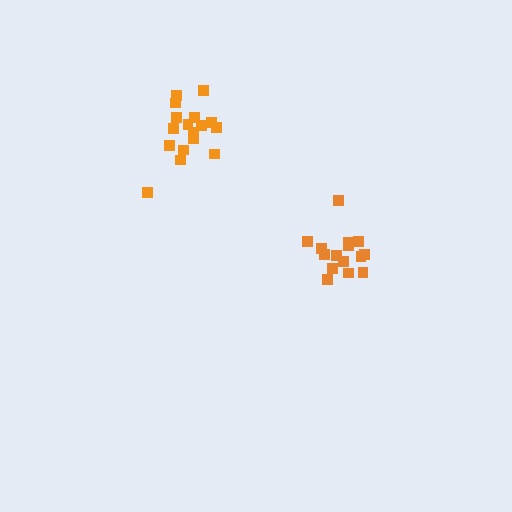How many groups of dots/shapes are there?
There are 2 groups.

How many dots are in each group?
Group 1: 16 dots, Group 2: 17 dots (33 total).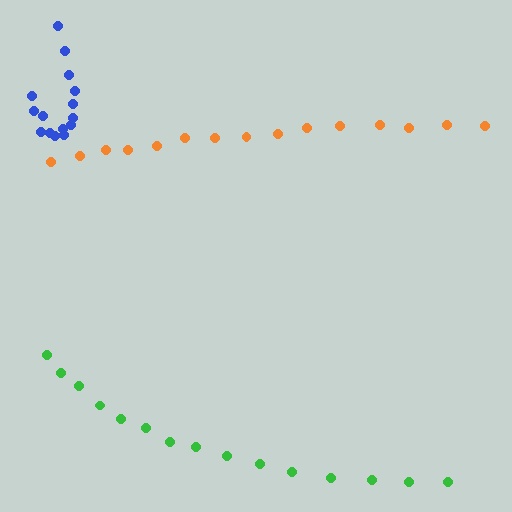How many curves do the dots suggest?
There are 3 distinct paths.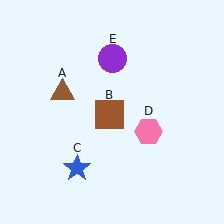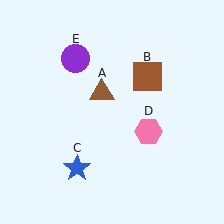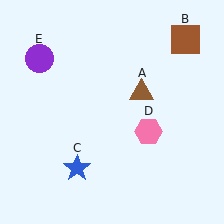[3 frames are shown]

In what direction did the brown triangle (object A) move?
The brown triangle (object A) moved right.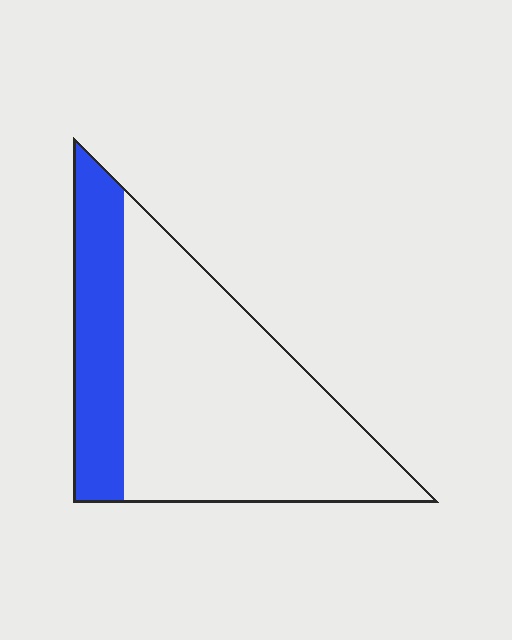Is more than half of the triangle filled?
No.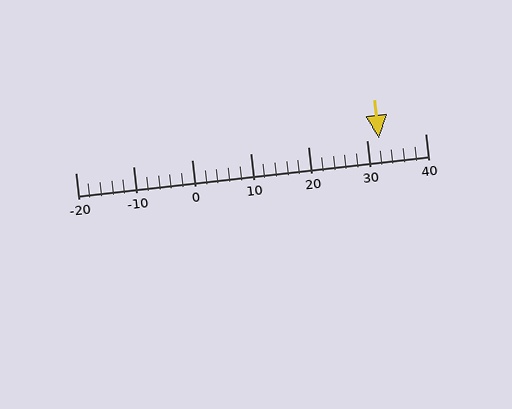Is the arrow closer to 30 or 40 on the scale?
The arrow is closer to 30.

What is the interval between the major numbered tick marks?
The major tick marks are spaced 10 units apart.